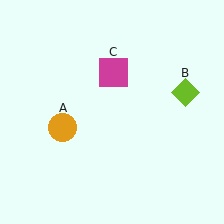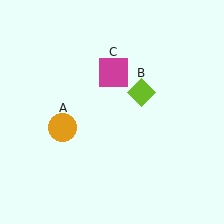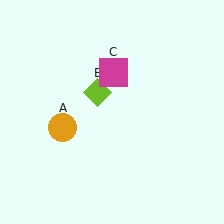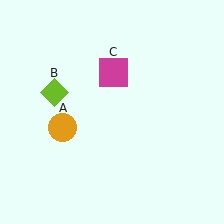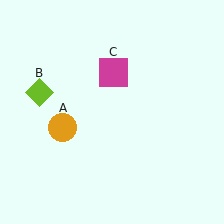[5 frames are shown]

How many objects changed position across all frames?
1 object changed position: lime diamond (object B).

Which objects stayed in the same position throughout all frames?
Orange circle (object A) and magenta square (object C) remained stationary.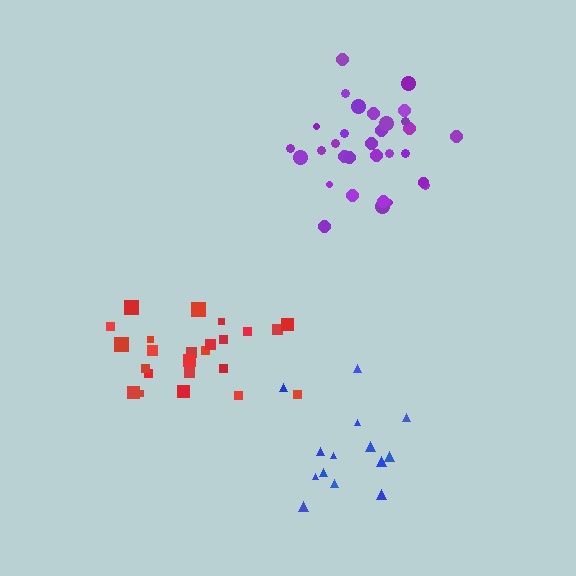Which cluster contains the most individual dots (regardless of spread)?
Purple (31).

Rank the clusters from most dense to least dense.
purple, red, blue.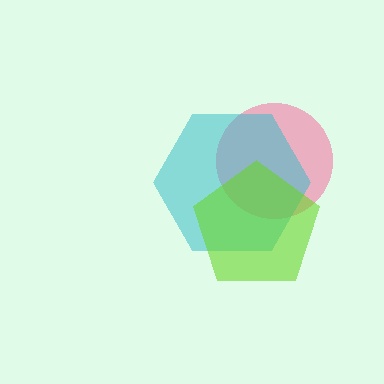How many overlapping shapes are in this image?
There are 3 overlapping shapes in the image.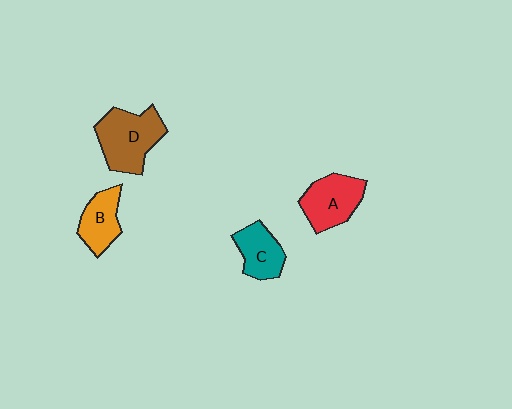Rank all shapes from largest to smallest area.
From largest to smallest: D (brown), A (red), B (orange), C (teal).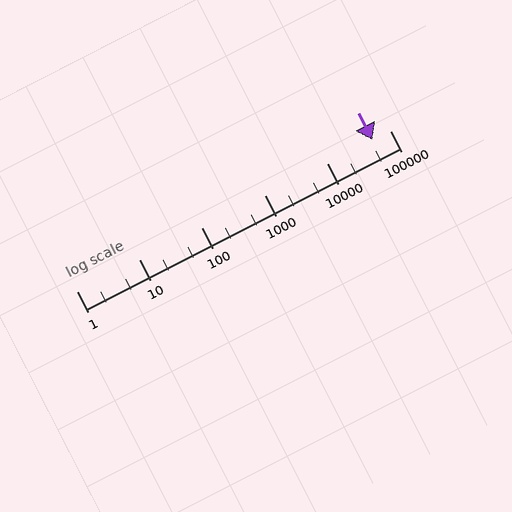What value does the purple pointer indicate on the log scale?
The pointer indicates approximately 53000.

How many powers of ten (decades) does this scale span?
The scale spans 5 decades, from 1 to 100000.